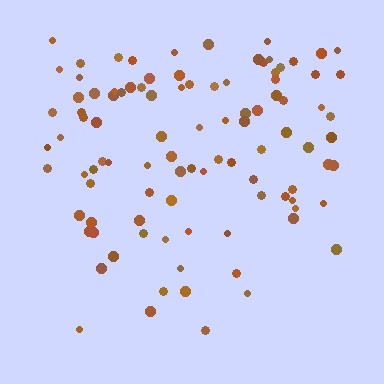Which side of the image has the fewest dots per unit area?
The bottom.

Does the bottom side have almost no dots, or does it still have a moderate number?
Still a moderate number, just noticeably fewer than the top.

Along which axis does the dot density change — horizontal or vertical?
Vertical.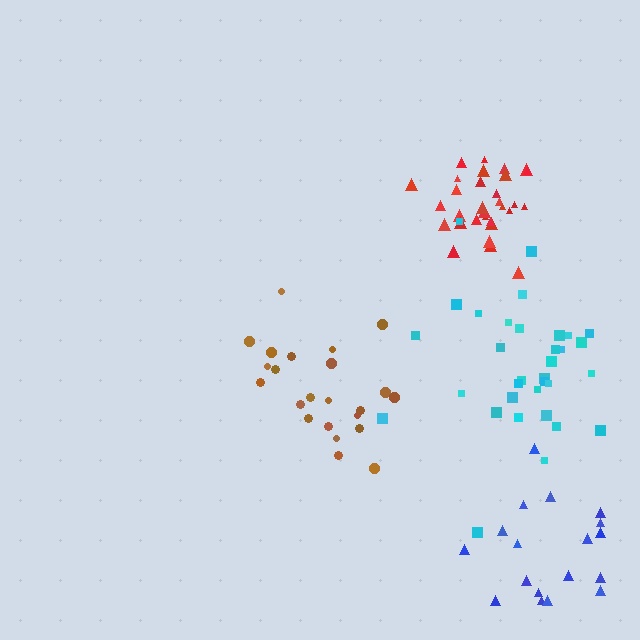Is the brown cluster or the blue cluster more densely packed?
Brown.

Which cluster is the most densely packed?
Red.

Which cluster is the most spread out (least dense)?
Blue.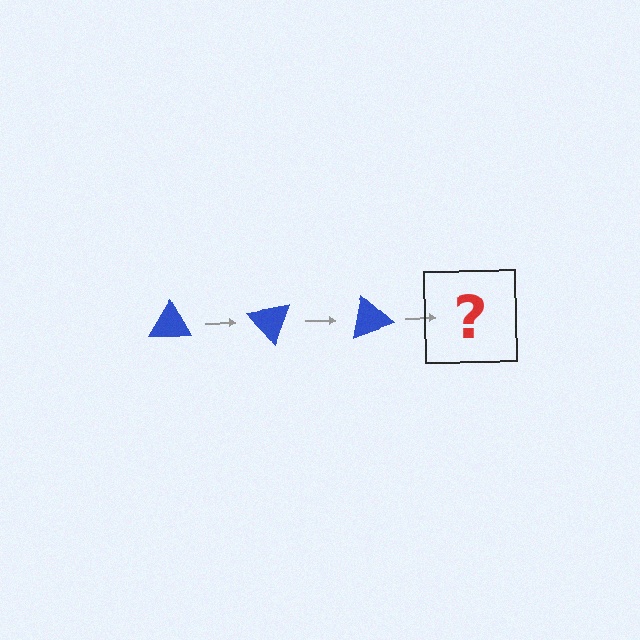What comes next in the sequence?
The next element should be a blue triangle rotated 150 degrees.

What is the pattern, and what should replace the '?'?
The pattern is that the triangle rotates 50 degrees each step. The '?' should be a blue triangle rotated 150 degrees.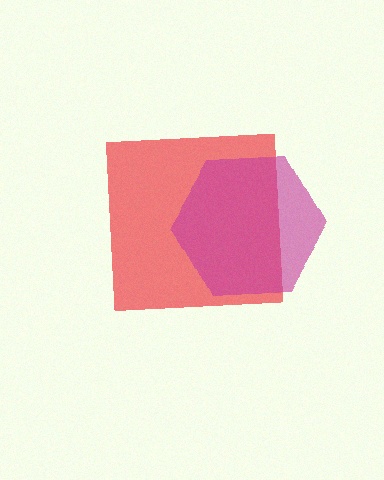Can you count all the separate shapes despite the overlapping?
Yes, there are 2 separate shapes.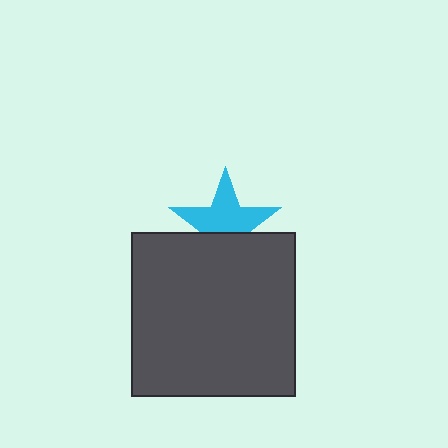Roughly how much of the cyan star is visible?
About half of it is visible (roughly 62%).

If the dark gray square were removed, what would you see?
You would see the complete cyan star.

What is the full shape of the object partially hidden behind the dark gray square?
The partially hidden object is a cyan star.